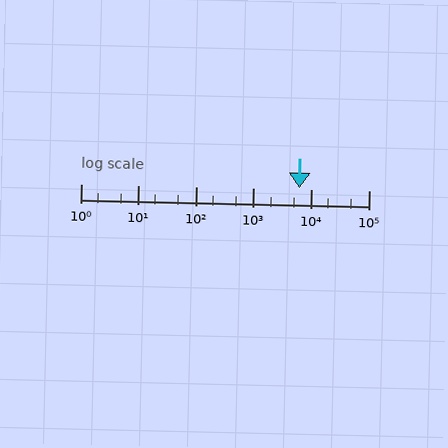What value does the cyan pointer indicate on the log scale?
The pointer indicates approximately 6100.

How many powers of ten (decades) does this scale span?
The scale spans 5 decades, from 1 to 100000.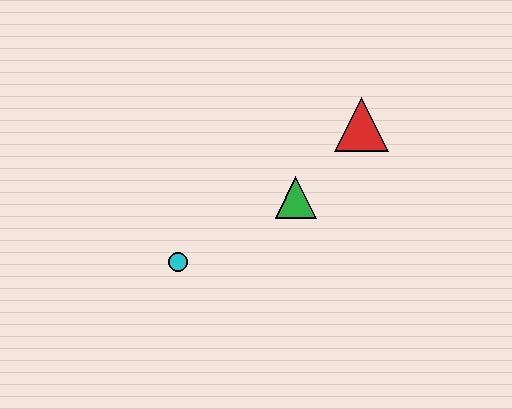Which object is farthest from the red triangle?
The cyan circle is farthest from the red triangle.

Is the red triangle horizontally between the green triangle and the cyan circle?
No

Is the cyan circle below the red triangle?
Yes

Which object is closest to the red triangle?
The green triangle is closest to the red triangle.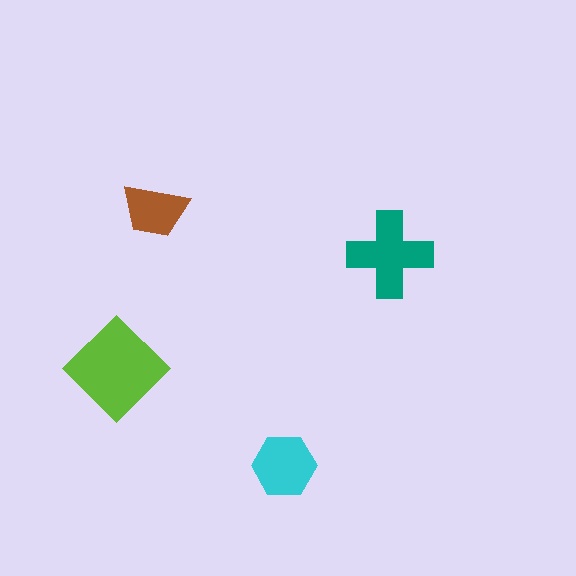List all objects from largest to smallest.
The lime diamond, the teal cross, the cyan hexagon, the brown trapezoid.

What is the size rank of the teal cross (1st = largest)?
2nd.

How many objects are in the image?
There are 4 objects in the image.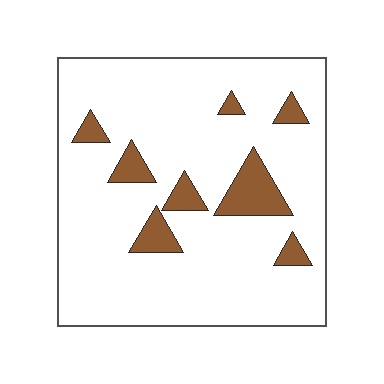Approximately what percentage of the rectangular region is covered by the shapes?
Approximately 10%.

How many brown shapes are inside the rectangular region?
8.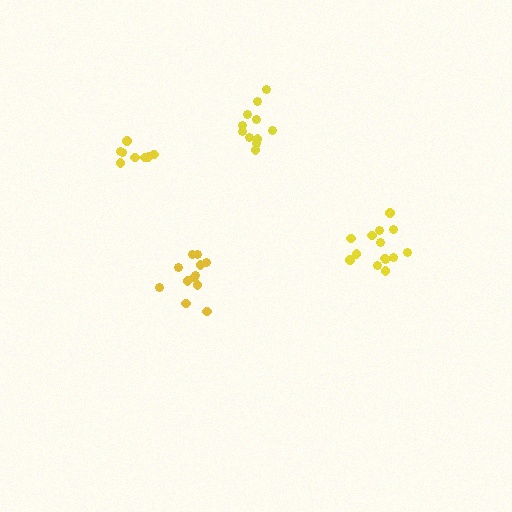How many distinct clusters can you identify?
There are 4 distinct clusters.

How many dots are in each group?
Group 1: 14 dots, Group 2: 12 dots, Group 3: 11 dots, Group 4: 8 dots (45 total).